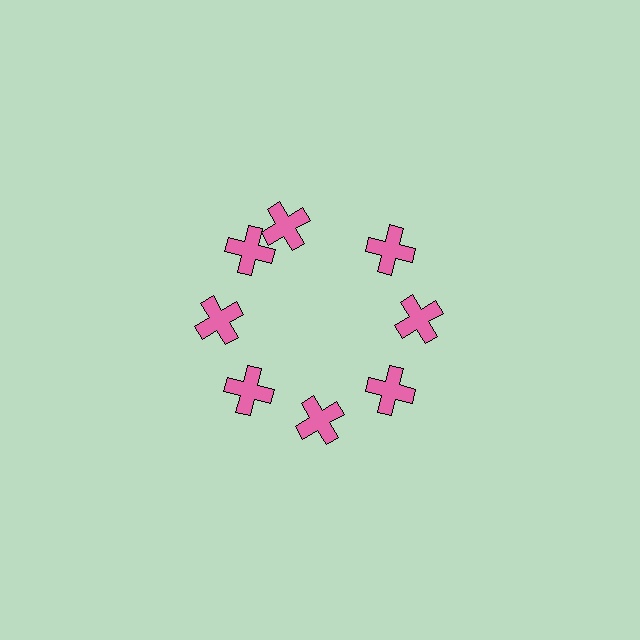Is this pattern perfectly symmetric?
No. The 8 pink crosses are arranged in a ring, but one element near the 12 o'clock position is rotated out of alignment along the ring, breaking the 8-fold rotational symmetry.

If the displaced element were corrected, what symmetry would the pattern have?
It would have 8-fold rotational symmetry — the pattern would map onto itself every 45 degrees.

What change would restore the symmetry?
The symmetry would be restored by rotating it back into even spacing with its neighbors so that all 8 crosses sit at equal angles and equal distance from the center.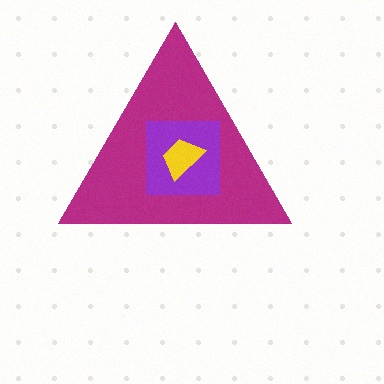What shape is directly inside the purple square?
The yellow trapezoid.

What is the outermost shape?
The magenta triangle.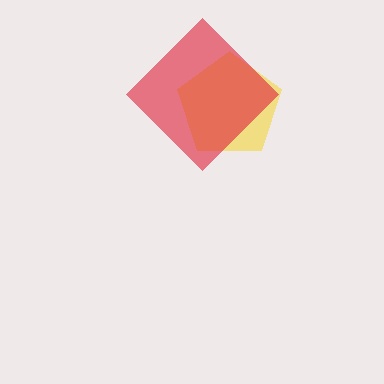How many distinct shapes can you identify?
There are 2 distinct shapes: a yellow pentagon, a red diamond.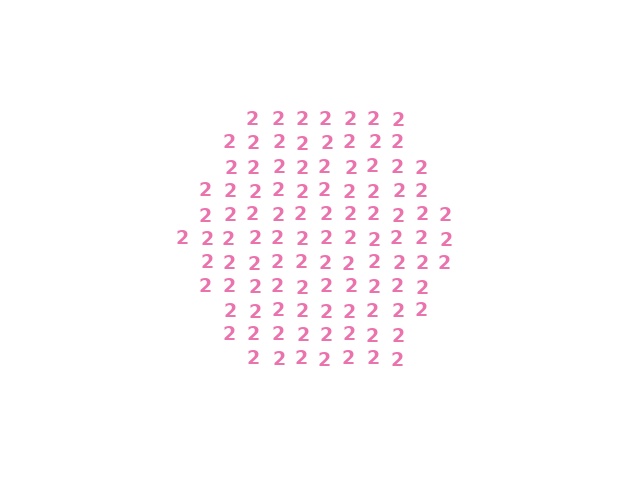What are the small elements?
The small elements are digit 2's.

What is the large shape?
The large shape is a hexagon.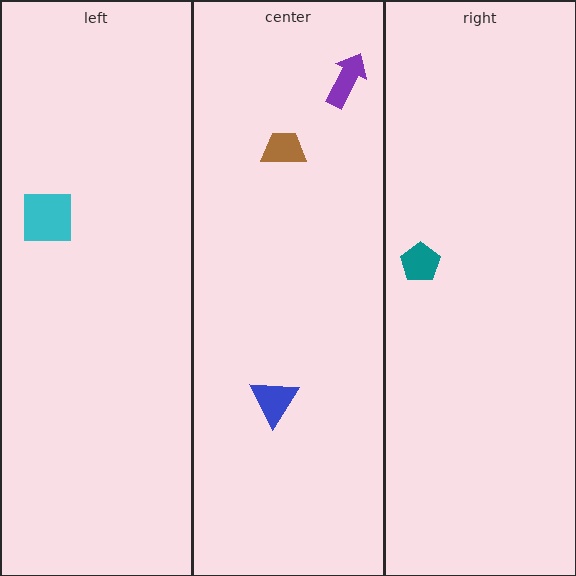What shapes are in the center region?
The blue triangle, the brown trapezoid, the purple arrow.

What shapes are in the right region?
The teal pentagon.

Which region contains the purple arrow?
The center region.